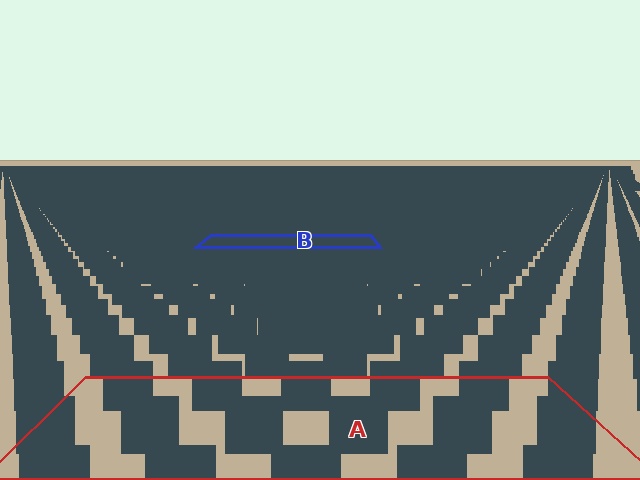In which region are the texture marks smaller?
The texture marks are smaller in region B, because it is farther away.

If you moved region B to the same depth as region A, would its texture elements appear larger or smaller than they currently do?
They would appear larger. At a closer depth, the same texture elements are projected at a bigger on-screen size.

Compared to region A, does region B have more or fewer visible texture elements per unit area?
Region B has more texture elements per unit area — they are packed more densely because it is farther away.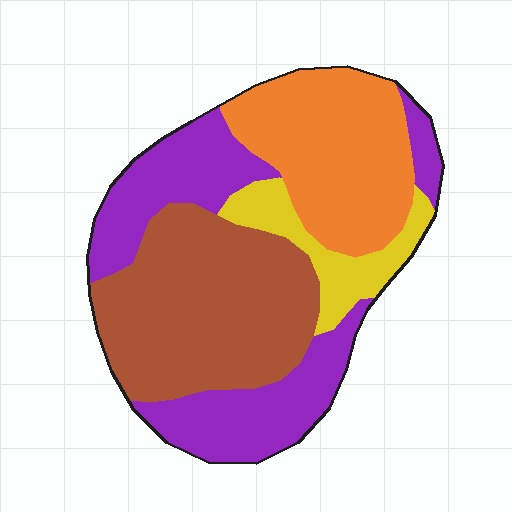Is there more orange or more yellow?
Orange.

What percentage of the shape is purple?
Purple covers 31% of the shape.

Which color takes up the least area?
Yellow, at roughly 10%.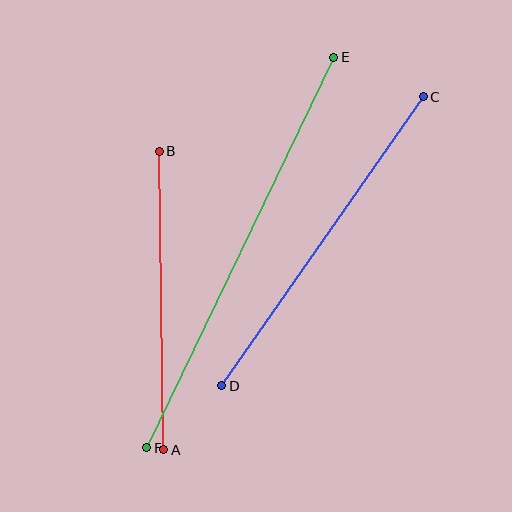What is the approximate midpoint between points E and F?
The midpoint is at approximately (240, 253) pixels.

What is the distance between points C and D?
The distance is approximately 353 pixels.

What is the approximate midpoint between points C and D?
The midpoint is at approximately (323, 241) pixels.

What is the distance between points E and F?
The distance is approximately 433 pixels.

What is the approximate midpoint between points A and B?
The midpoint is at approximately (161, 300) pixels.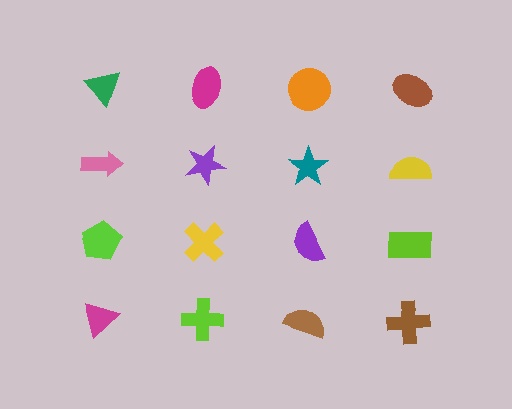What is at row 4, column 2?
A lime cross.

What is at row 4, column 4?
A brown cross.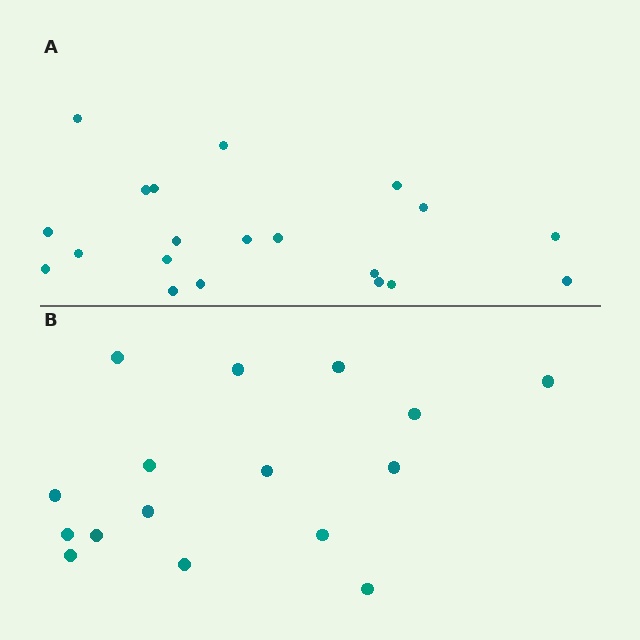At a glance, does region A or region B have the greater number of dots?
Region A (the top region) has more dots.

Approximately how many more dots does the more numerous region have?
Region A has about 4 more dots than region B.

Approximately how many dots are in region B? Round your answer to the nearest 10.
About 20 dots. (The exact count is 16, which rounds to 20.)